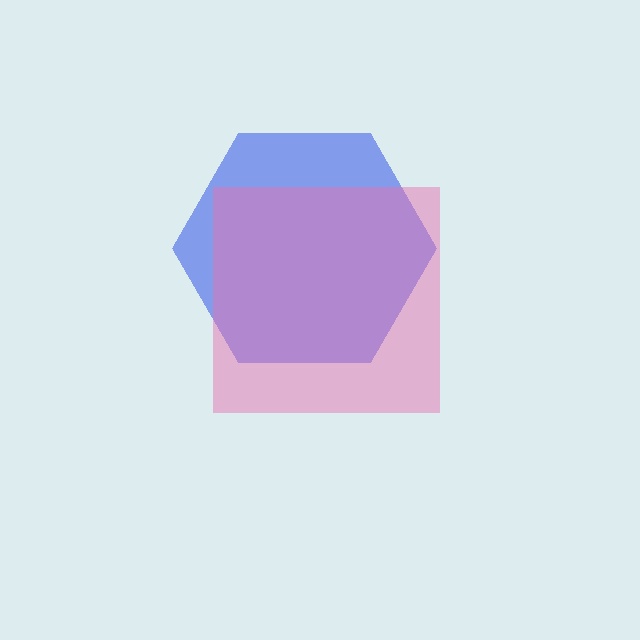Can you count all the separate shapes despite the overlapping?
Yes, there are 2 separate shapes.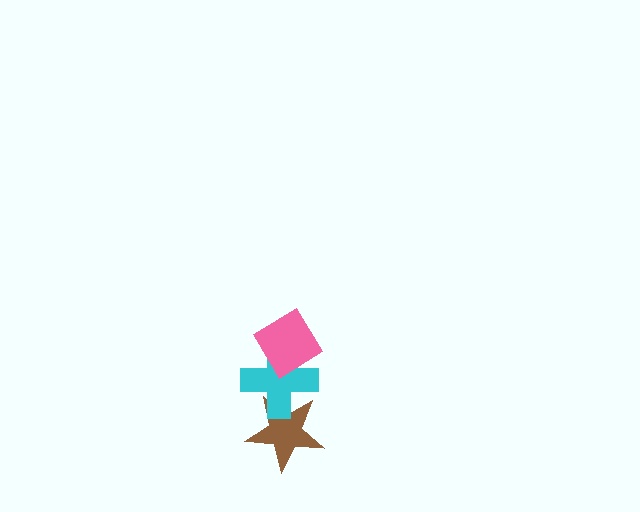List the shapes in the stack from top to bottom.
From top to bottom: the pink diamond, the cyan cross, the brown star.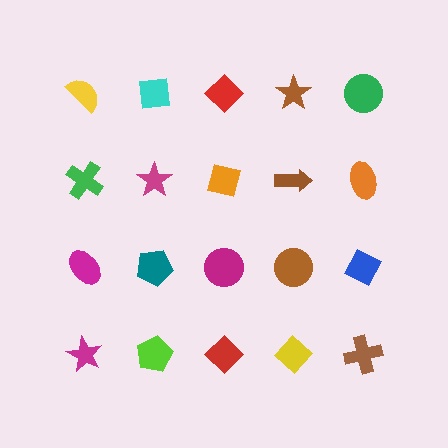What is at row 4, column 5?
A brown cross.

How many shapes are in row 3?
5 shapes.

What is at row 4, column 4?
A yellow diamond.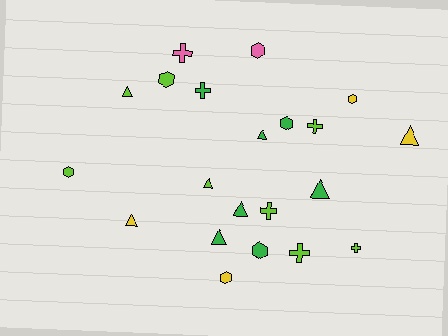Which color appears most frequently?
Lime, with 8 objects.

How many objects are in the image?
There are 21 objects.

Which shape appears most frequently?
Triangle, with 8 objects.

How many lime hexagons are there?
There are 2 lime hexagons.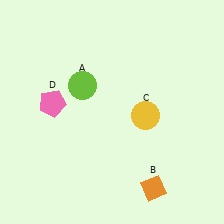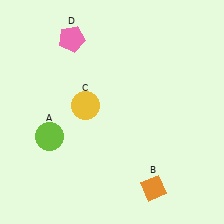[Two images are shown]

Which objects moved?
The objects that moved are: the lime circle (A), the yellow circle (C), the pink pentagon (D).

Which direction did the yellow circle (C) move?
The yellow circle (C) moved left.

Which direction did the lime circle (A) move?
The lime circle (A) moved down.